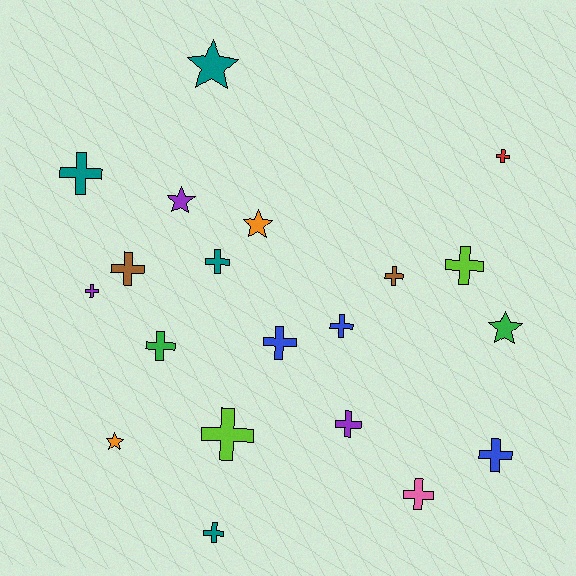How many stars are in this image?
There are 5 stars.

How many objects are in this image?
There are 20 objects.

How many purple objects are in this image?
There are 3 purple objects.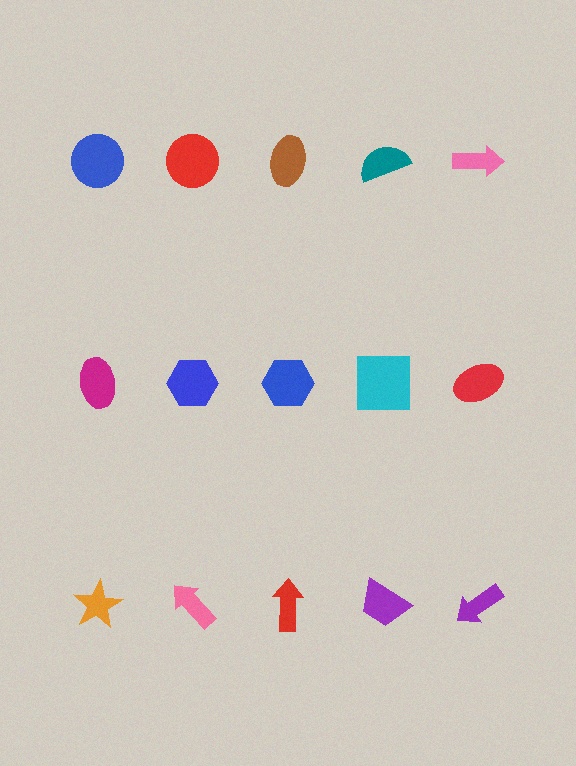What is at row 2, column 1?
A magenta ellipse.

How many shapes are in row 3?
5 shapes.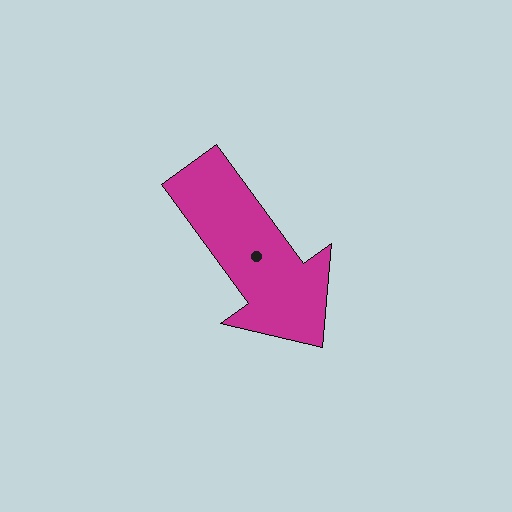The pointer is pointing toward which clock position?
Roughly 5 o'clock.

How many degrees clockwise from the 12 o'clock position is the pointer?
Approximately 144 degrees.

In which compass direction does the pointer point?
Southeast.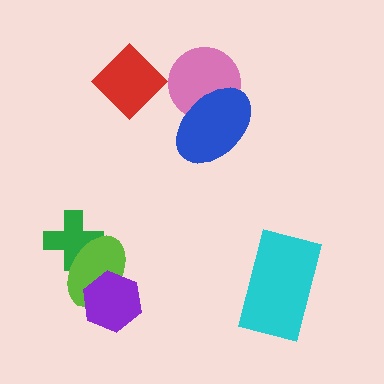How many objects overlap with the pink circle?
1 object overlaps with the pink circle.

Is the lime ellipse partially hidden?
Yes, it is partially covered by another shape.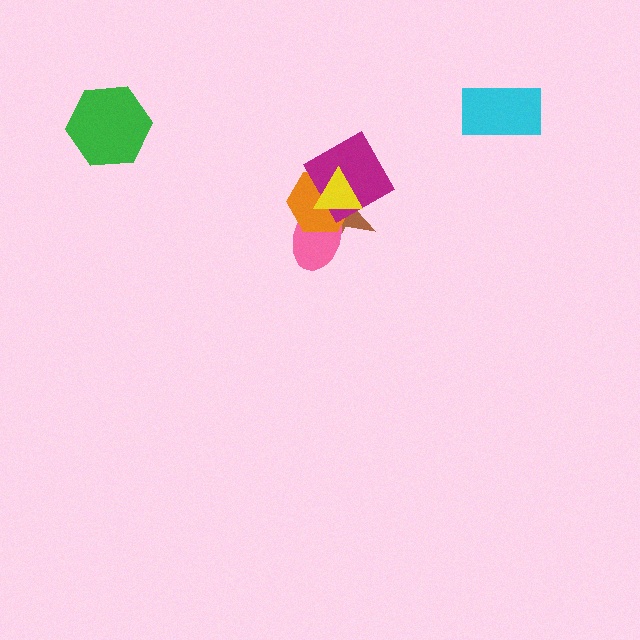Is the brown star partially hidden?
Yes, it is partially covered by another shape.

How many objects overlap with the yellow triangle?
4 objects overlap with the yellow triangle.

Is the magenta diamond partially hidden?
Yes, it is partially covered by another shape.